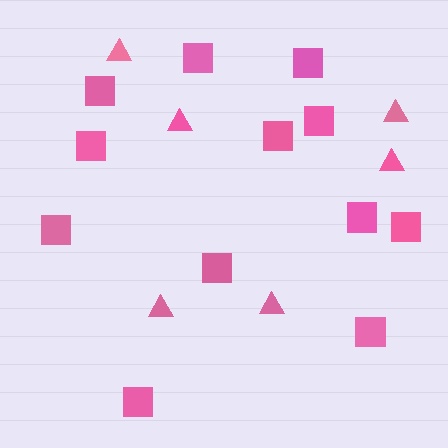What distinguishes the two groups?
There are 2 groups: one group of squares (12) and one group of triangles (6).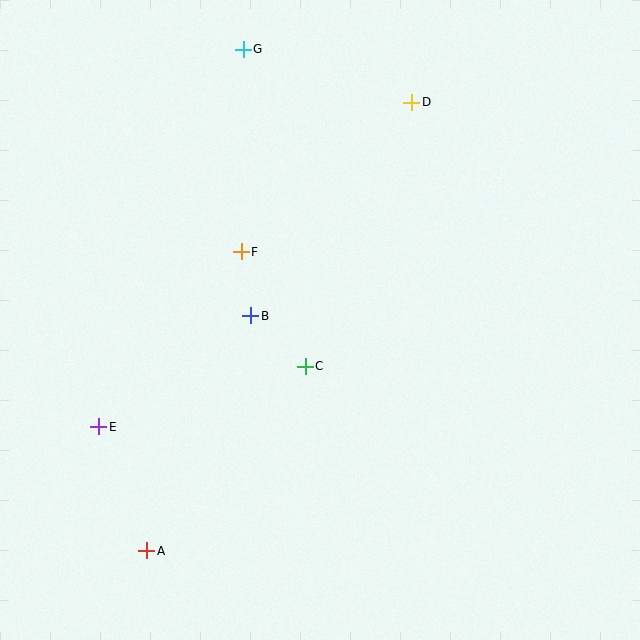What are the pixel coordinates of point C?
Point C is at (305, 366).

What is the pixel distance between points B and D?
The distance between B and D is 267 pixels.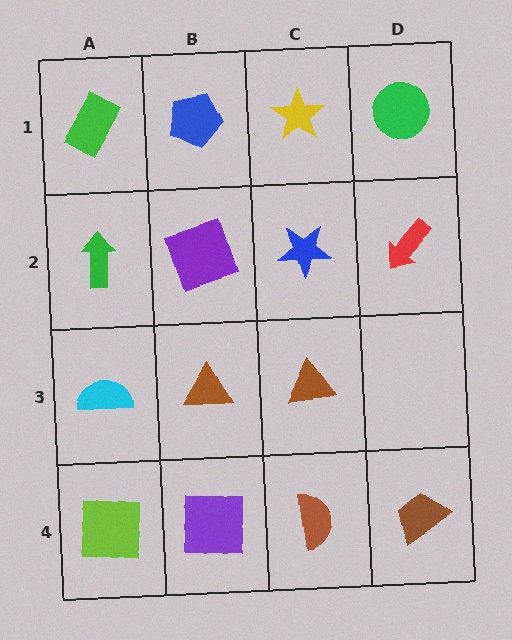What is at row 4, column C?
A brown semicircle.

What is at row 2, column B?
A purple square.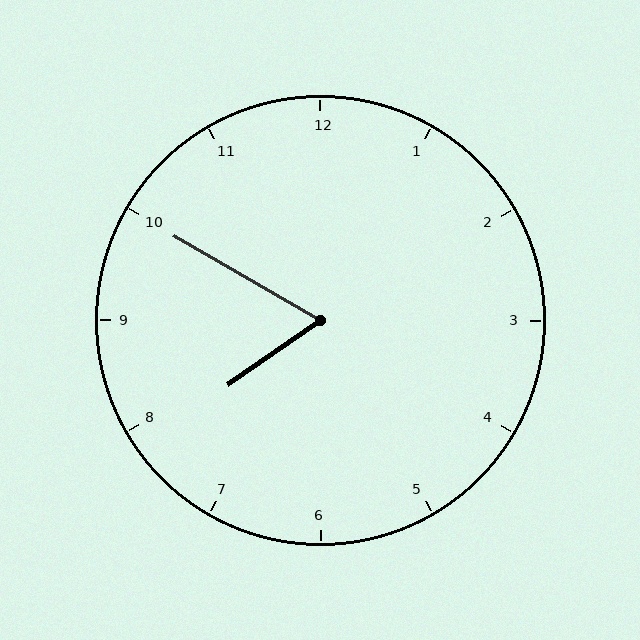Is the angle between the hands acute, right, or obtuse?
It is acute.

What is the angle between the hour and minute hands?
Approximately 65 degrees.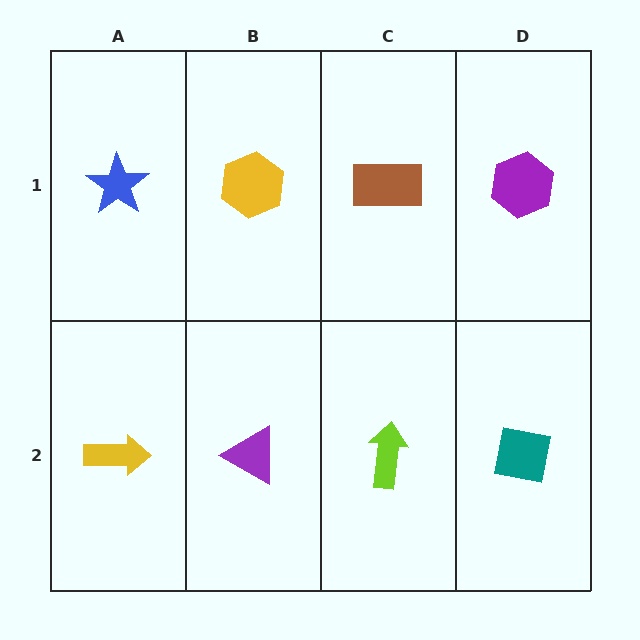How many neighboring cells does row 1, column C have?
3.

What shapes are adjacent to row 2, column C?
A brown rectangle (row 1, column C), a purple triangle (row 2, column B), a teal square (row 2, column D).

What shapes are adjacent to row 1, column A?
A yellow arrow (row 2, column A), a yellow hexagon (row 1, column B).